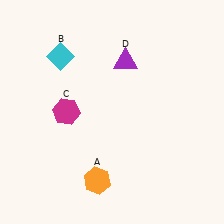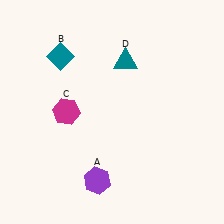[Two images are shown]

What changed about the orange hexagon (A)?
In Image 1, A is orange. In Image 2, it changed to purple.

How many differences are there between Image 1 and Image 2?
There are 3 differences between the two images.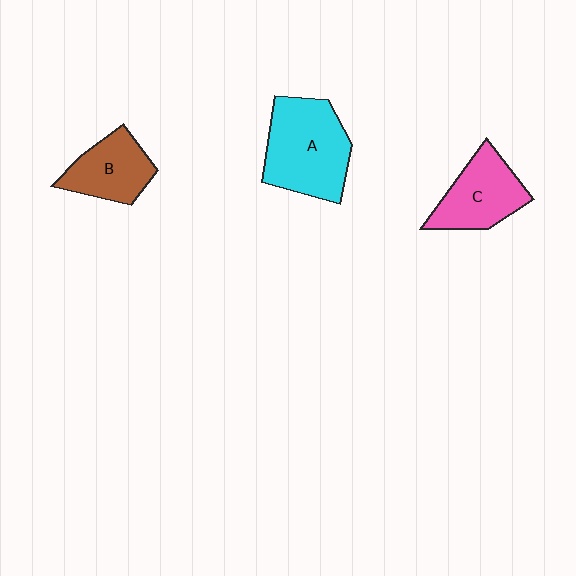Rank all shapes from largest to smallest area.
From largest to smallest: A (cyan), C (pink), B (brown).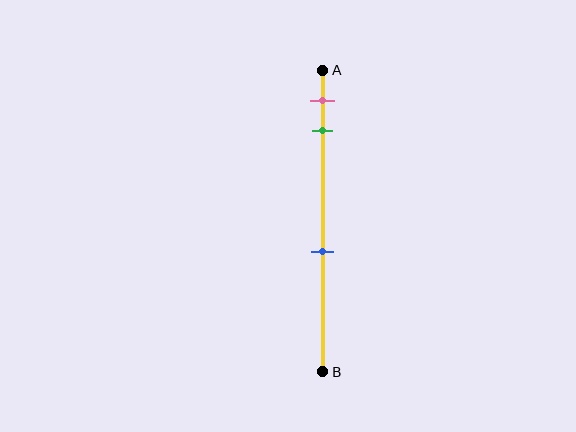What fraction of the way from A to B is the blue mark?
The blue mark is approximately 60% (0.6) of the way from A to B.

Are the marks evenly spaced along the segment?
No, the marks are not evenly spaced.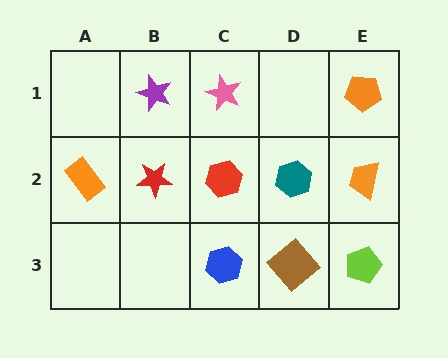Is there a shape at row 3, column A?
No, that cell is empty.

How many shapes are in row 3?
3 shapes.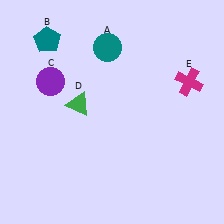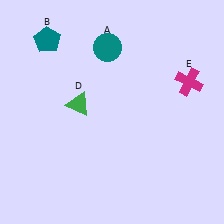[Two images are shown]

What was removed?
The purple circle (C) was removed in Image 2.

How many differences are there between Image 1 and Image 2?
There is 1 difference between the two images.